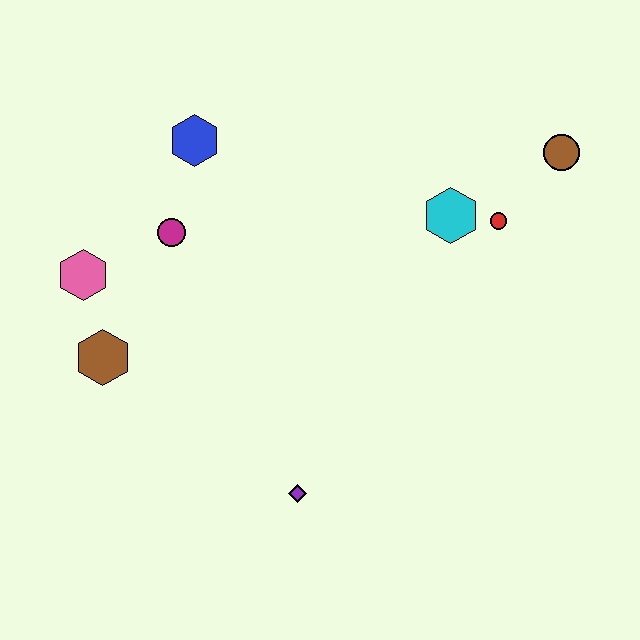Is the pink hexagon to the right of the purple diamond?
No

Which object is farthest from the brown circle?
The brown hexagon is farthest from the brown circle.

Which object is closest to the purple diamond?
The brown hexagon is closest to the purple diamond.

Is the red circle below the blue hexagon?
Yes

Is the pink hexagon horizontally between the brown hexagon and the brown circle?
No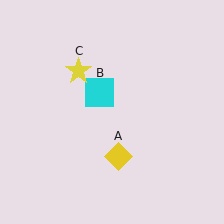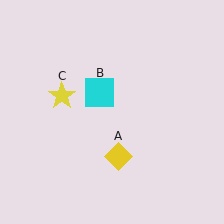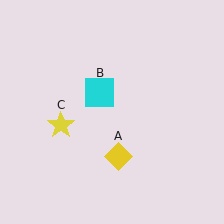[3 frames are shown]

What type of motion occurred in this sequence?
The yellow star (object C) rotated counterclockwise around the center of the scene.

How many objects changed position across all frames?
1 object changed position: yellow star (object C).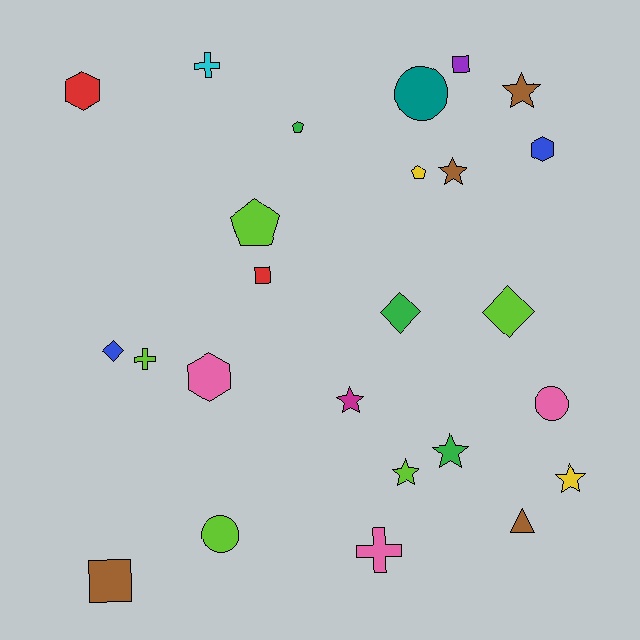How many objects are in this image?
There are 25 objects.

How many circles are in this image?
There are 3 circles.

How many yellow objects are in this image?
There are 2 yellow objects.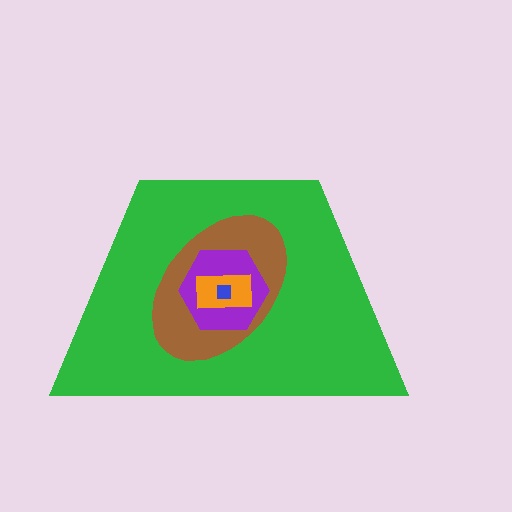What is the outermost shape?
The green trapezoid.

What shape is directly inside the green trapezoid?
The brown ellipse.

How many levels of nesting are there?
5.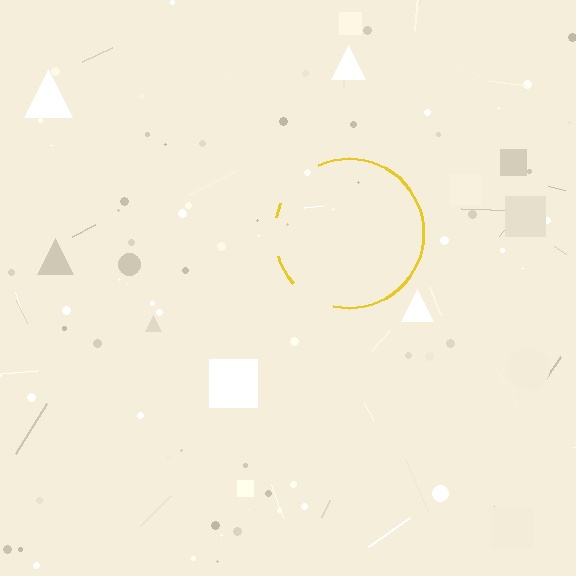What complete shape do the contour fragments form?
The contour fragments form a circle.